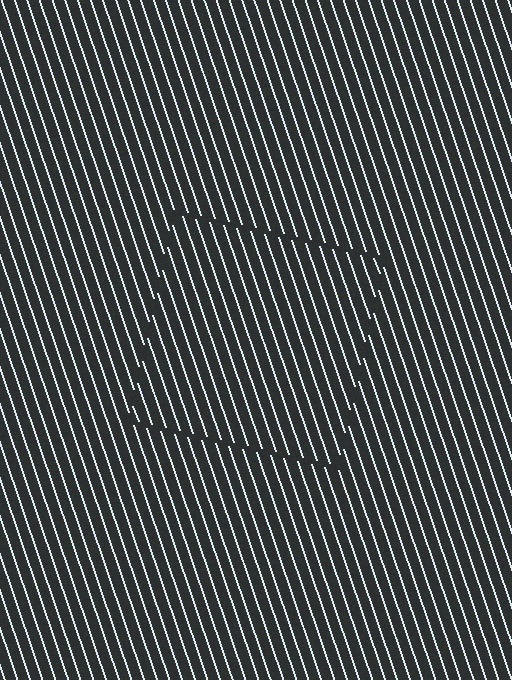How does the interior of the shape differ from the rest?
The interior of the shape contains the same grating, shifted by half a period — the contour is defined by the phase discontinuity where line-ends from the inner and outer gratings abut.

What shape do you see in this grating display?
An illusory square. The interior of the shape contains the same grating, shifted by half a period — the contour is defined by the phase discontinuity where line-ends from the inner and outer gratings abut.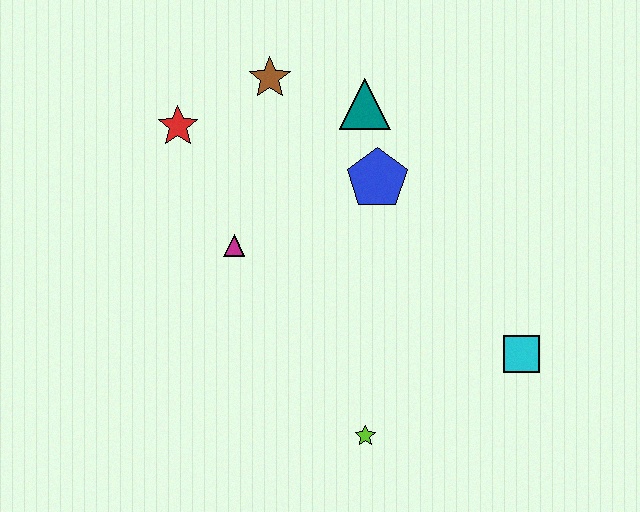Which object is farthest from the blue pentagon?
The lime star is farthest from the blue pentagon.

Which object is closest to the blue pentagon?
The teal triangle is closest to the blue pentagon.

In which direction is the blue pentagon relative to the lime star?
The blue pentagon is above the lime star.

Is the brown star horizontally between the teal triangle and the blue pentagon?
No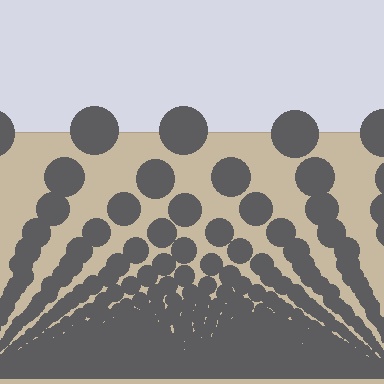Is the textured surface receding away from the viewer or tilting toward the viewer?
The surface appears to tilt toward the viewer. Texture elements get larger and sparser toward the top.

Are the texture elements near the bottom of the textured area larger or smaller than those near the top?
Smaller. The gradient is inverted — elements near the bottom are smaller and denser.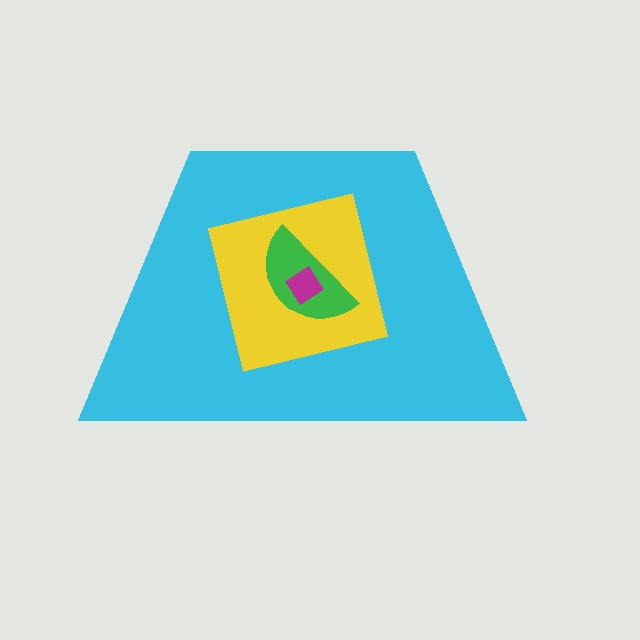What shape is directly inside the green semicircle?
The magenta diamond.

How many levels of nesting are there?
4.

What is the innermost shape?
The magenta diamond.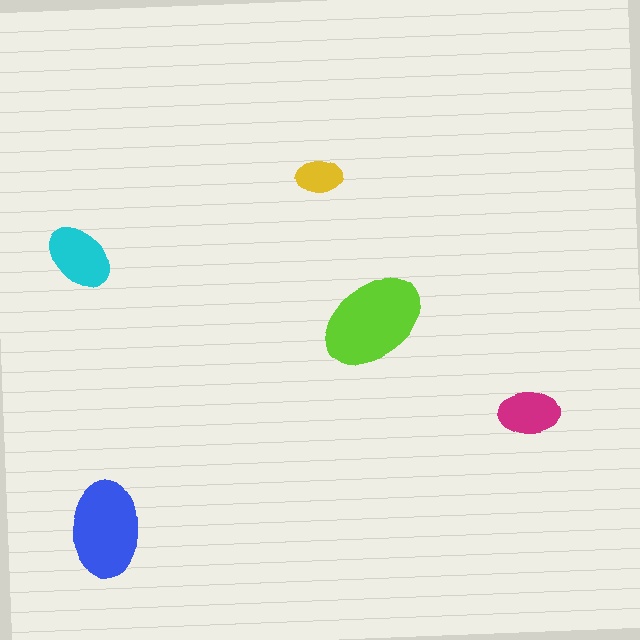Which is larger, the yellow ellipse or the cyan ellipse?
The cyan one.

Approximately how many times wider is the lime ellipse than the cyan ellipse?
About 1.5 times wider.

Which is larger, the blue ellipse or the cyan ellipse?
The blue one.